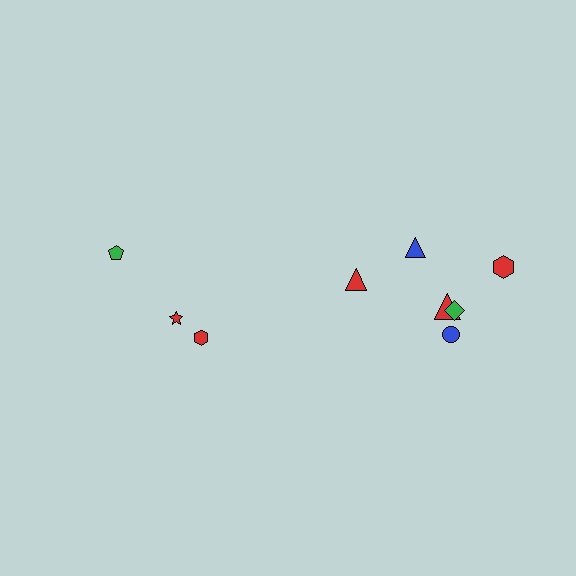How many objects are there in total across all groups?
There are 9 objects.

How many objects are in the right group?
There are 6 objects.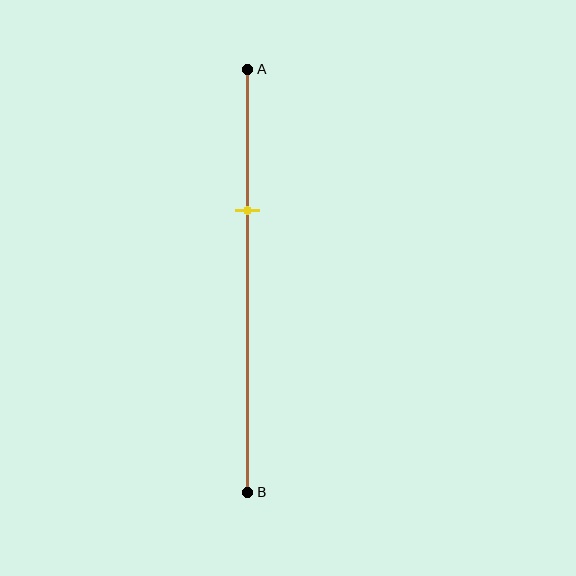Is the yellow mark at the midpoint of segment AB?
No, the mark is at about 35% from A, not at the 50% midpoint.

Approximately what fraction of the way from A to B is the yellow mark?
The yellow mark is approximately 35% of the way from A to B.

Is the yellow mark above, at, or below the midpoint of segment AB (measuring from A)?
The yellow mark is above the midpoint of segment AB.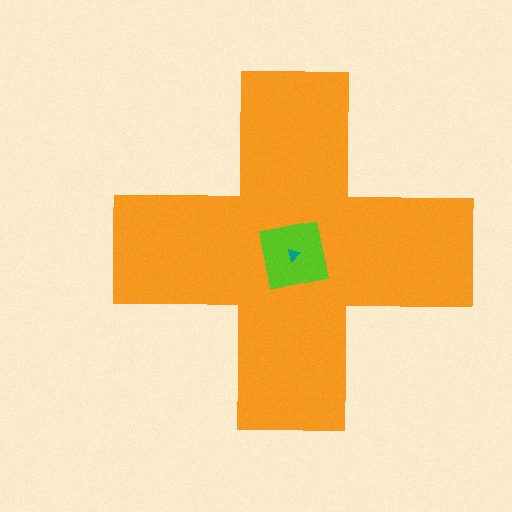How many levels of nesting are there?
3.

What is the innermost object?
The teal triangle.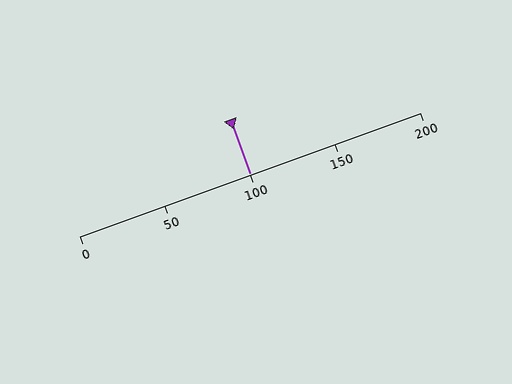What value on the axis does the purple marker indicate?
The marker indicates approximately 100.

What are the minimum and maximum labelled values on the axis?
The axis runs from 0 to 200.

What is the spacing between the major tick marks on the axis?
The major ticks are spaced 50 apart.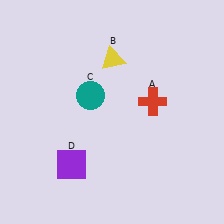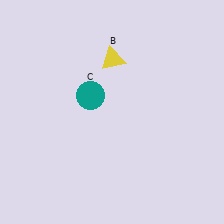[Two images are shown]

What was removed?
The purple square (D), the red cross (A) were removed in Image 2.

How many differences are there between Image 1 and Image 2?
There are 2 differences between the two images.